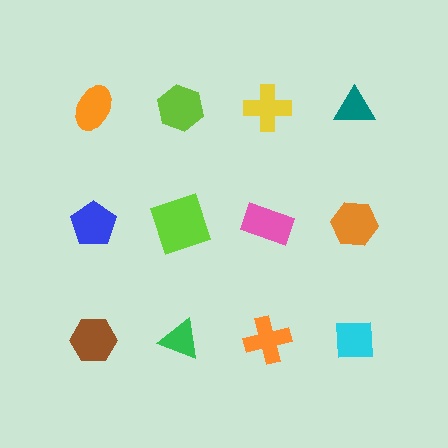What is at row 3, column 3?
An orange cross.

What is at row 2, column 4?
An orange hexagon.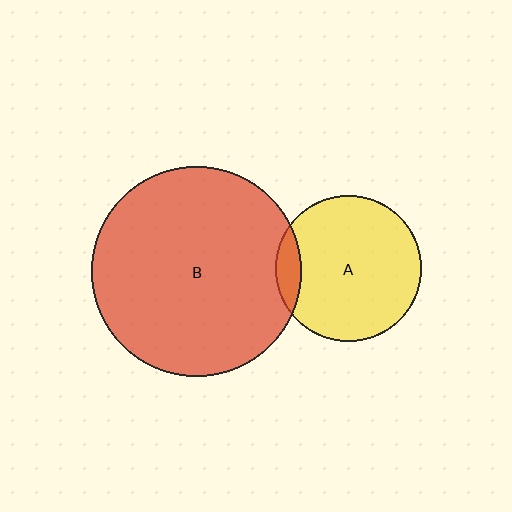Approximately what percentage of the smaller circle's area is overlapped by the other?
Approximately 10%.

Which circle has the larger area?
Circle B (red).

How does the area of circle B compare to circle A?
Approximately 2.1 times.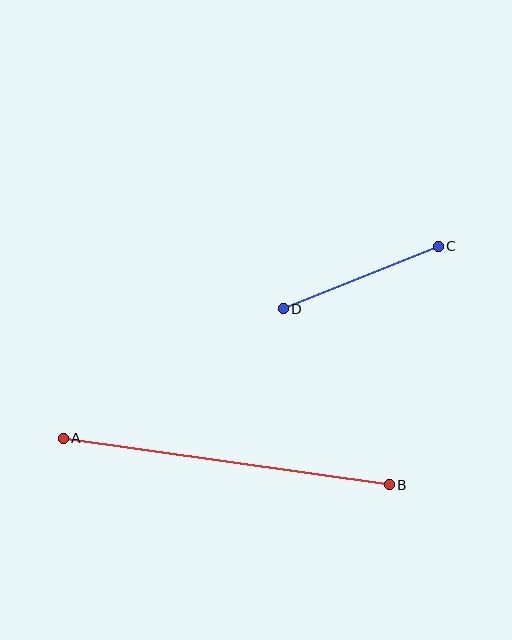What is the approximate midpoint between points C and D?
The midpoint is at approximately (361, 277) pixels.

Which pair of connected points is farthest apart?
Points A and B are farthest apart.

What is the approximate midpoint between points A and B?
The midpoint is at approximately (226, 461) pixels.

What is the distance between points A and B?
The distance is approximately 329 pixels.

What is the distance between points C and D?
The distance is approximately 167 pixels.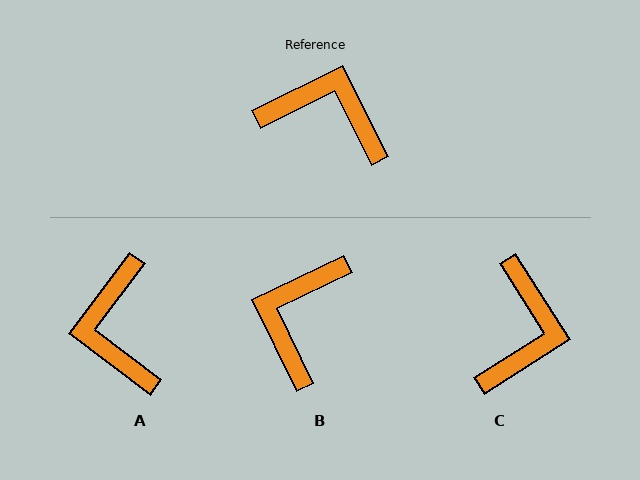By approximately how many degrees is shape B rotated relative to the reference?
Approximately 89 degrees counter-clockwise.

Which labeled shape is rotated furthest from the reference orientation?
A, about 116 degrees away.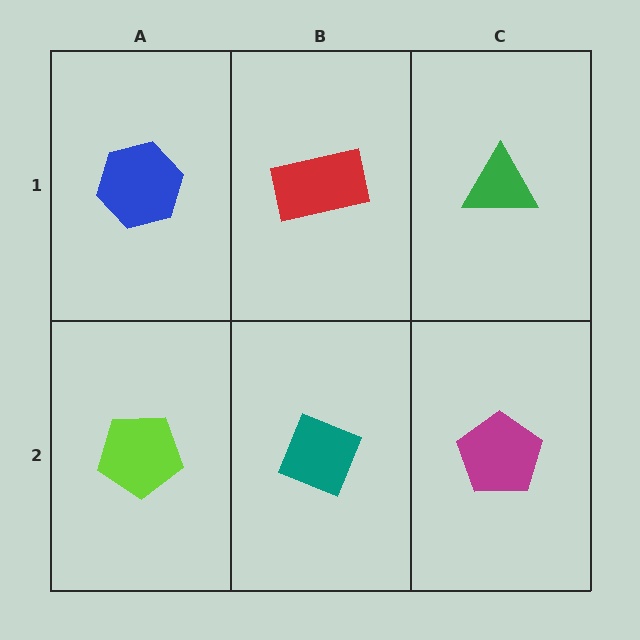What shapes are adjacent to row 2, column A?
A blue hexagon (row 1, column A), a teal diamond (row 2, column B).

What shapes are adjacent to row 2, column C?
A green triangle (row 1, column C), a teal diamond (row 2, column B).